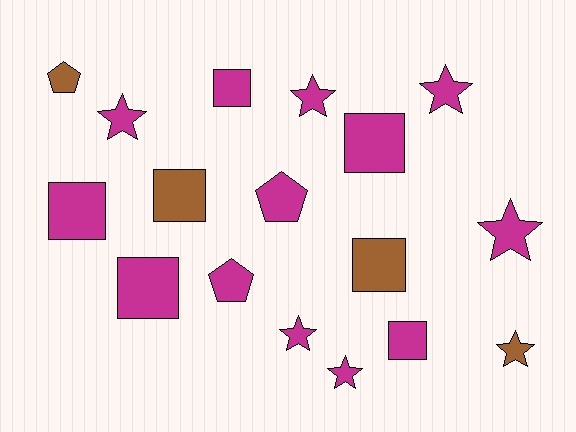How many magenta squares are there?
There are 5 magenta squares.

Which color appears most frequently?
Magenta, with 13 objects.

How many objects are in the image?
There are 17 objects.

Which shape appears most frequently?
Star, with 7 objects.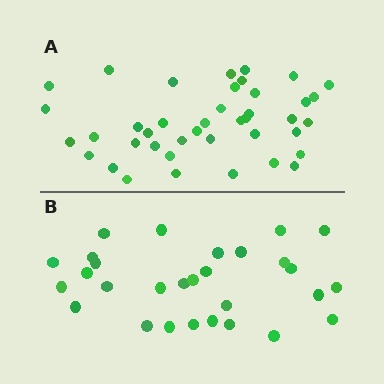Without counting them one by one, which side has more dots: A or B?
Region A (the top region) has more dots.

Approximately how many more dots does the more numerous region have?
Region A has roughly 12 or so more dots than region B.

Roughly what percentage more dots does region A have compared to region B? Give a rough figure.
About 40% more.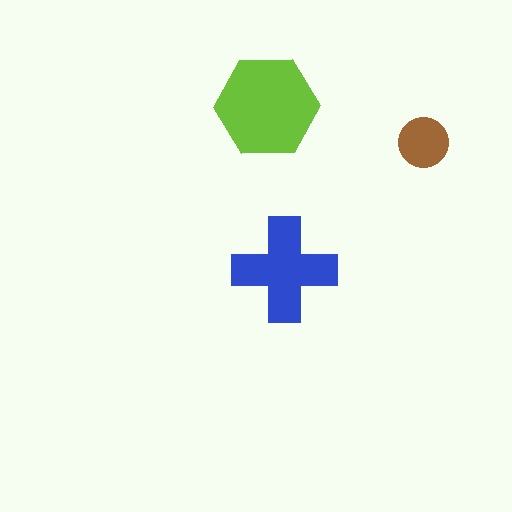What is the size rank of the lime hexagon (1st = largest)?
1st.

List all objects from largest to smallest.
The lime hexagon, the blue cross, the brown circle.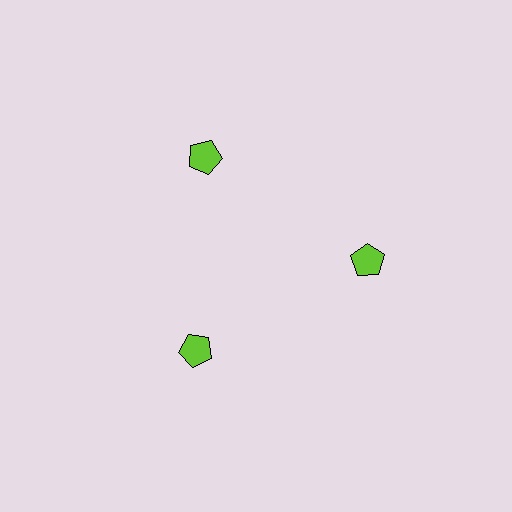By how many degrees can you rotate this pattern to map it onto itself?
The pattern maps onto itself every 120 degrees of rotation.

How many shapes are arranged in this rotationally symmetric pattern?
There are 3 shapes, arranged in 3 groups of 1.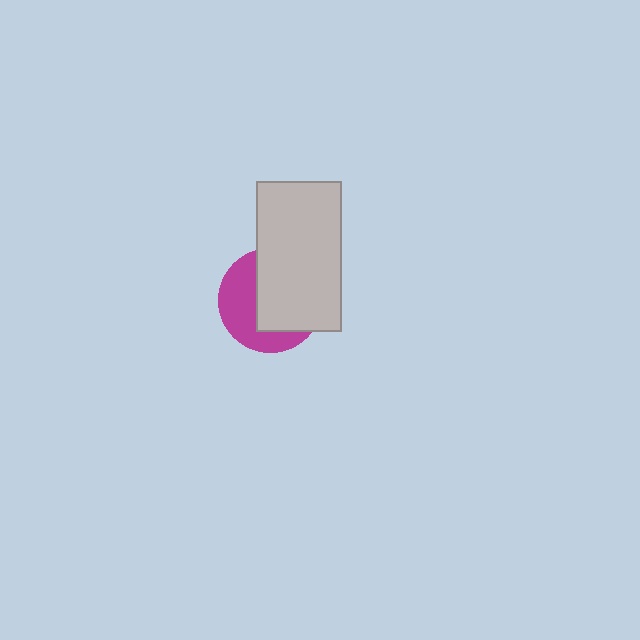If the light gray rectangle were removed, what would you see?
You would see the complete magenta circle.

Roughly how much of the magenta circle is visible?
A small part of it is visible (roughly 43%).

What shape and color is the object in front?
The object in front is a light gray rectangle.